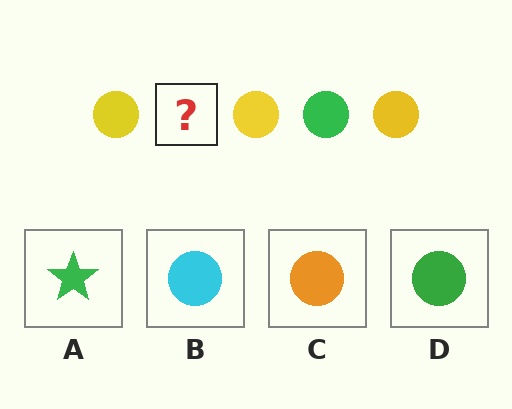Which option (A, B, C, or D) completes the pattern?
D.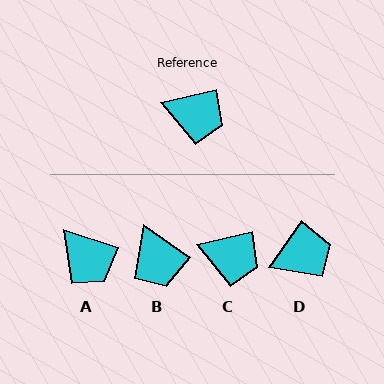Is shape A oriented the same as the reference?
No, it is off by about 32 degrees.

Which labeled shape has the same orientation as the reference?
C.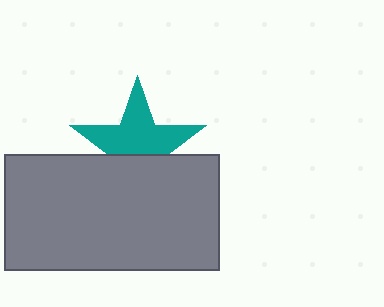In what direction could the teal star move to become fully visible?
The teal star could move up. That would shift it out from behind the gray rectangle entirely.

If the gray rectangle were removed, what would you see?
You would see the complete teal star.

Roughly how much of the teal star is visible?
About half of it is visible (roughly 60%).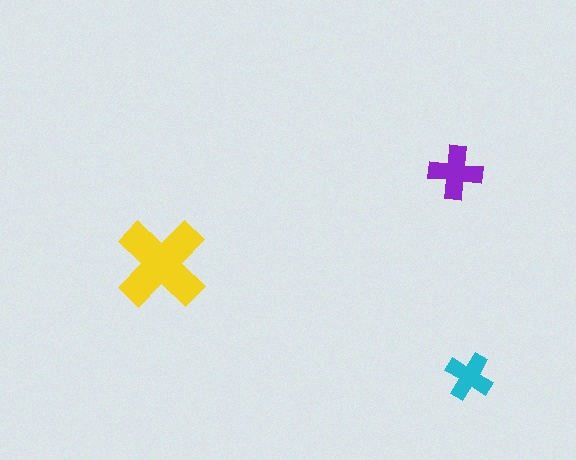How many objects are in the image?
There are 3 objects in the image.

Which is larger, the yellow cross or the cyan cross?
The yellow one.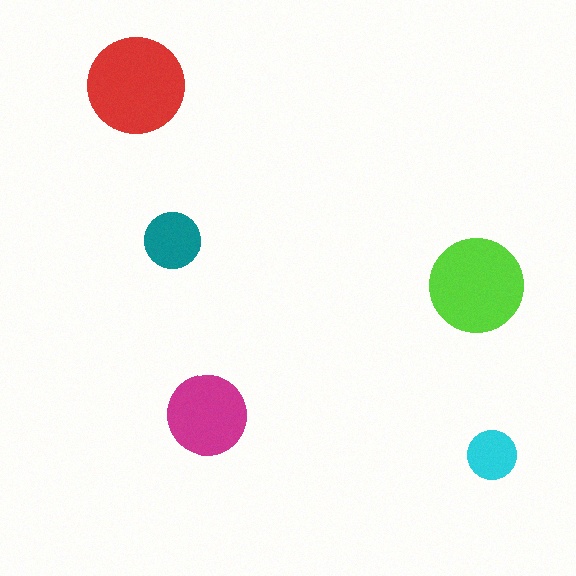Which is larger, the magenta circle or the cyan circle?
The magenta one.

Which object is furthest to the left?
The red circle is leftmost.